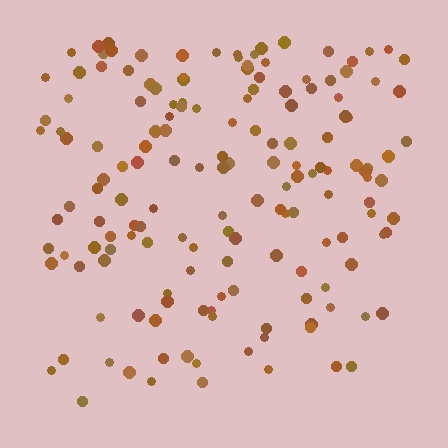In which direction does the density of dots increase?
From bottom to top, with the top side densest.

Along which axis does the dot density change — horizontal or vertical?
Vertical.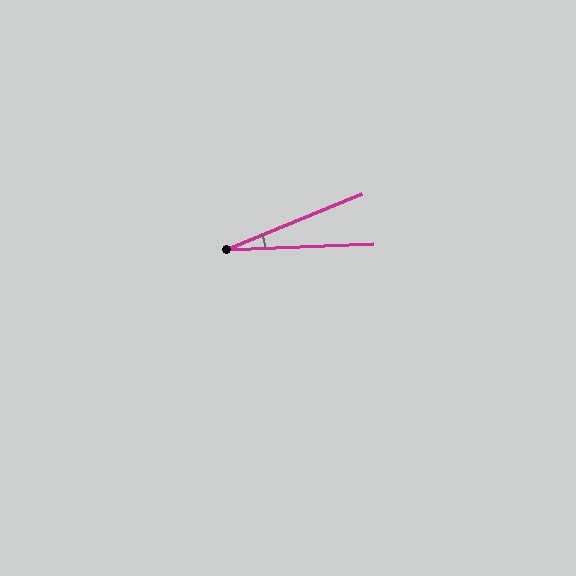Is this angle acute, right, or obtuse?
It is acute.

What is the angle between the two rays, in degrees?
Approximately 20 degrees.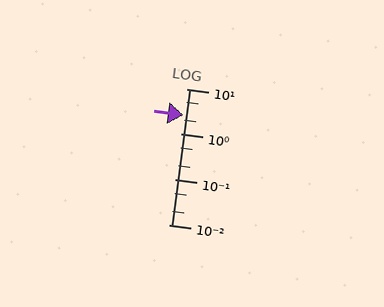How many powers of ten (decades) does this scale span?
The scale spans 3 decades, from 0.01 to 10.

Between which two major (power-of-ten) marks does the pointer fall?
The pointer is between 1 and 10.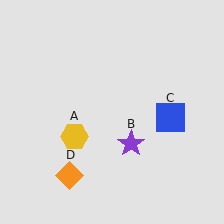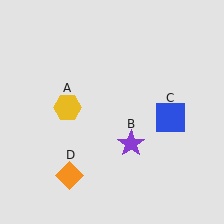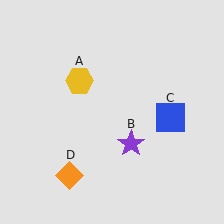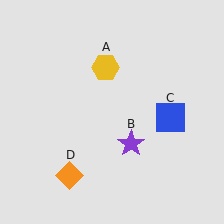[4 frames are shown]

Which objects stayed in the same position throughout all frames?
Purple star (object B) and blue square (object C) and orange diamond (object D) remained stationary.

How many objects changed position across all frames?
1 object changed position: yellow hexagon (object A).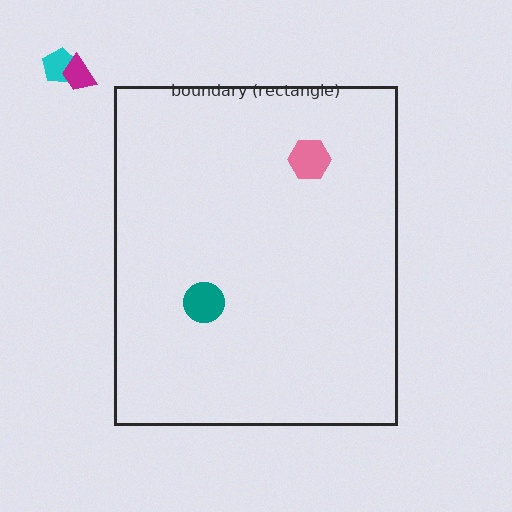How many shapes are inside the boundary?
2 inside, 2 outside.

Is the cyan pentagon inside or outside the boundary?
Outside.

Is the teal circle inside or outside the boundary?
Inside.